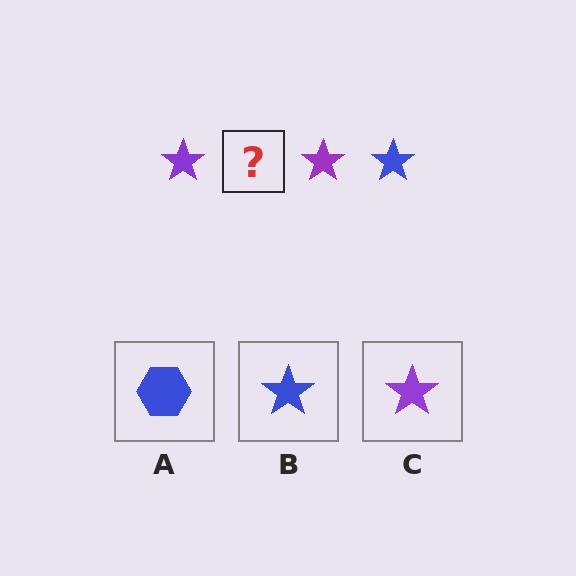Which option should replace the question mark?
Option B.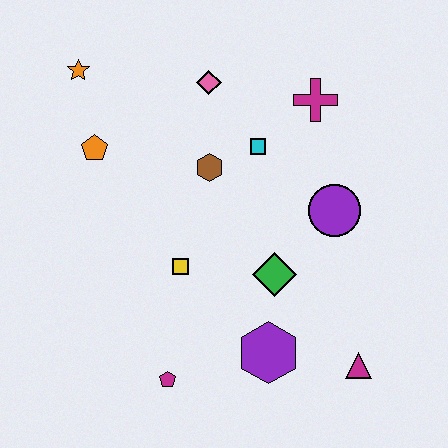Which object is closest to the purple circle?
The green diamond is closest to the purple circle.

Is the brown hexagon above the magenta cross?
No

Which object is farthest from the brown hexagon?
The magenta triangle is farthest from the brown hexagon.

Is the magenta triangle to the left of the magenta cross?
No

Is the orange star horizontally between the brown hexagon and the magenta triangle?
No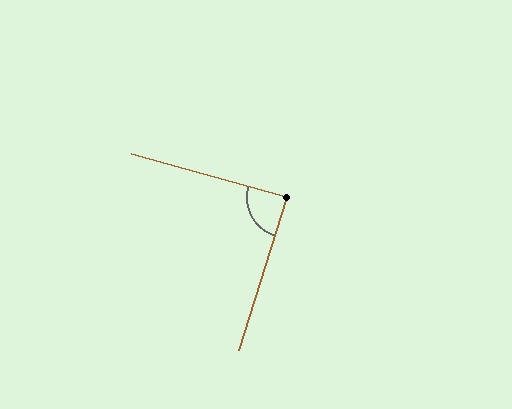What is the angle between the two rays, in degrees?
Approximately 88 degrees.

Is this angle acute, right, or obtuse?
It is approximately a right angle.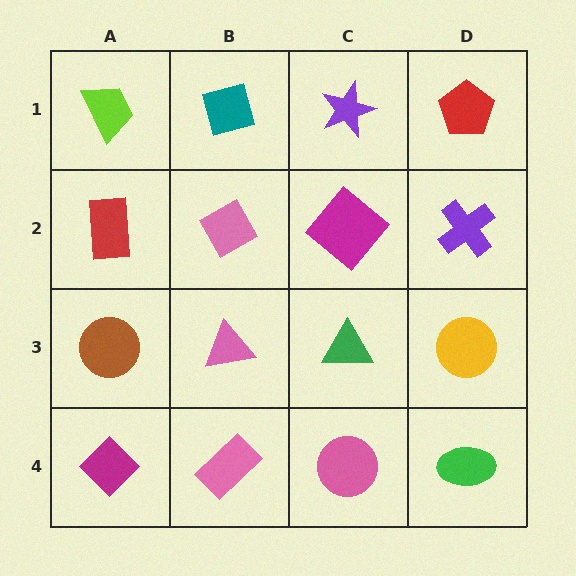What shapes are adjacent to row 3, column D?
A purple cross (row 2, column D), a green ellipse (row 4, column D), a green triangle (row 3, column C).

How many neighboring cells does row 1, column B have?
3.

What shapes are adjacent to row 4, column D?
A yellow circle (row 3, column D), a pink circle (row 4, column C).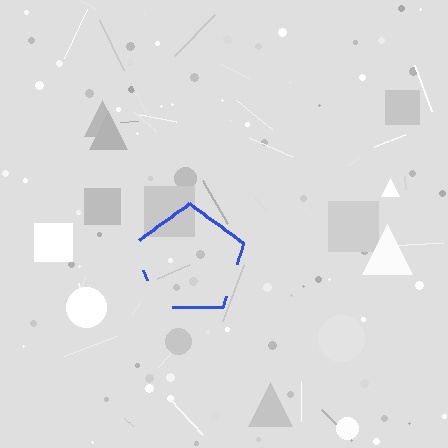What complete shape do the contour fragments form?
The contour fragments form a pentagon.